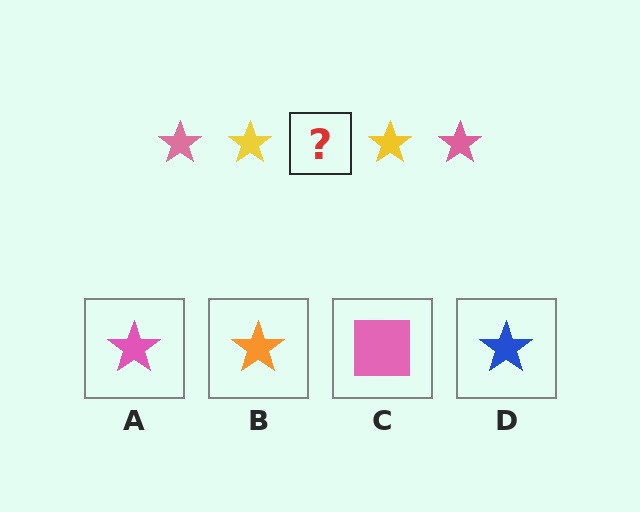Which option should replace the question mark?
Option A.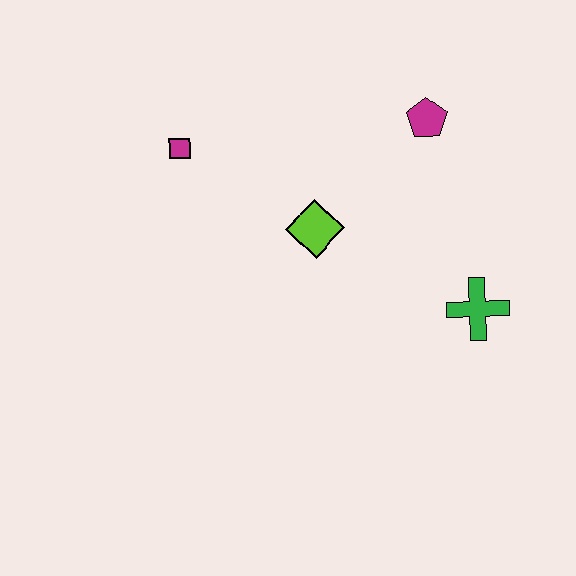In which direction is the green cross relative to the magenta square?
The green cross is to the right of the magenta square.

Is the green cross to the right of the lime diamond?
Yes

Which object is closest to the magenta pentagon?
The lime diamond is closest to the magenta pentagon.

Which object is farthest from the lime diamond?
The green cross is farthest from the lime diamond.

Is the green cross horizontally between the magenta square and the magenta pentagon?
No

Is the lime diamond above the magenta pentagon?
No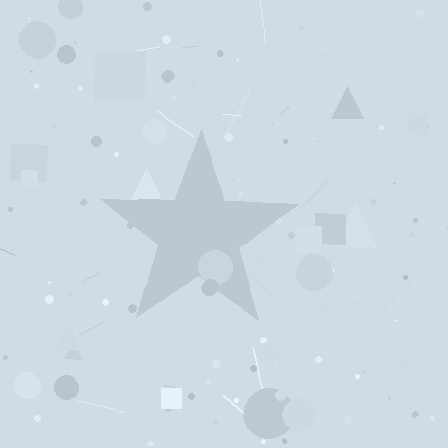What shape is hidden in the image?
A star is hidden in the image.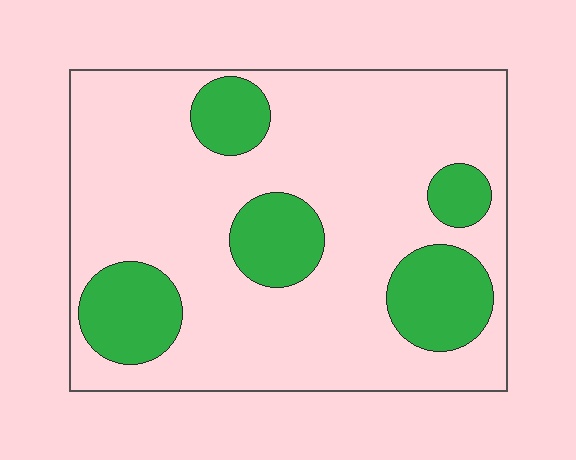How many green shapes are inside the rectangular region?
5.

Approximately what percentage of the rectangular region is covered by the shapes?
Approximately 25%.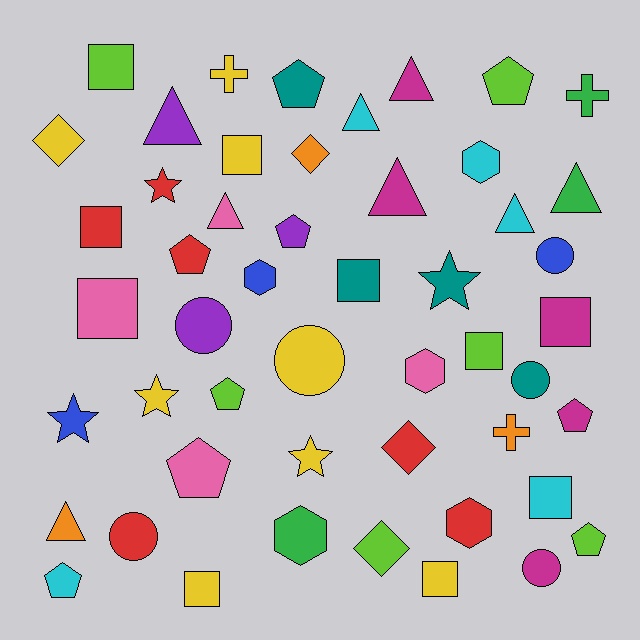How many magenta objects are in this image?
There are 5 magenta objects.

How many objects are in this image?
There are 50 objects.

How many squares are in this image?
There are 10 squares.